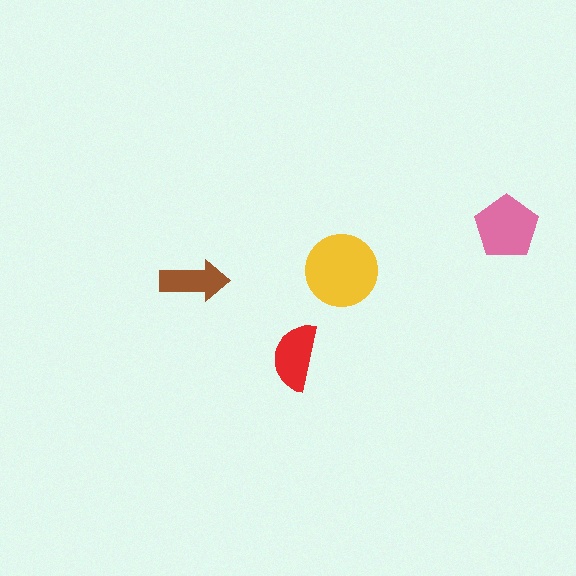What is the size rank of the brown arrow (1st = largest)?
4th.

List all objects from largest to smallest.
The yellow circle, the pink pentagon, the red semicircle, the brown arrow.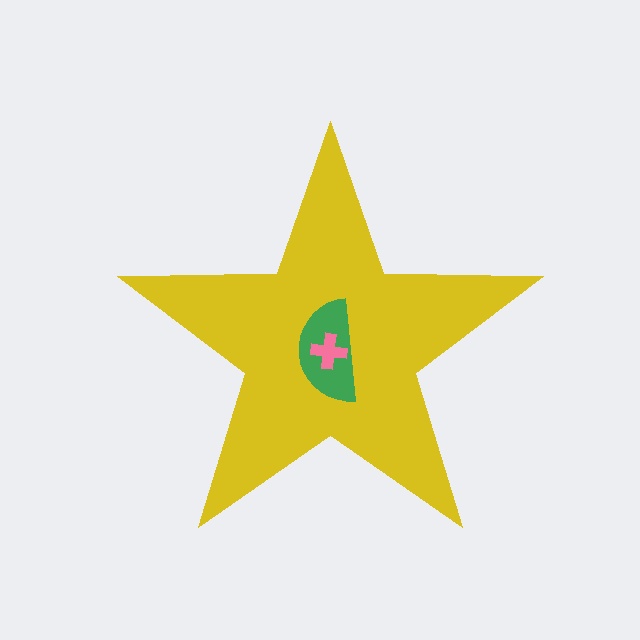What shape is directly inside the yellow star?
The green semicircle.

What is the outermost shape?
The yellow star.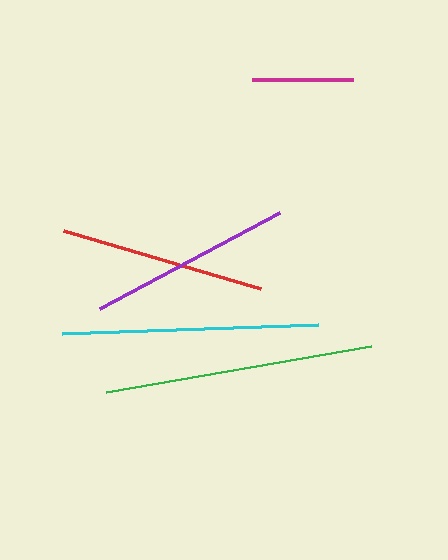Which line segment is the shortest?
The magenta line is the shortest at approximately 101 pixels.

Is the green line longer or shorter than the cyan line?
The green line is longer than the cyan line.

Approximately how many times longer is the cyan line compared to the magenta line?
The cyan line is approximately 2.5 times the length of the magenta line.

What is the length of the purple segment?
The purple segment is approximately 204 pixels long.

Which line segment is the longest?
The green line is the longest at approximately 269 pixels.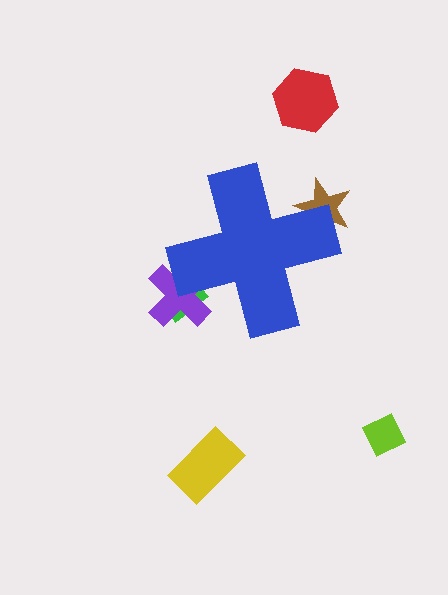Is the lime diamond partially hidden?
No, the lime diamond is fully visible.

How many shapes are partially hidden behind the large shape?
3 shapes are partially hidden.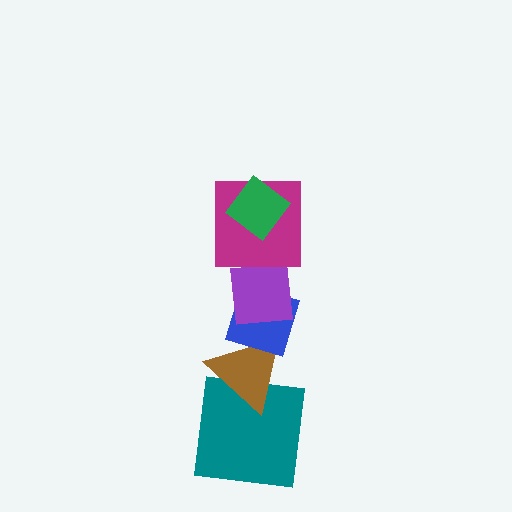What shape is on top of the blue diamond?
The purple square is on top of the blue diamond.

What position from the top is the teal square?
The teal square is 6th from the top.